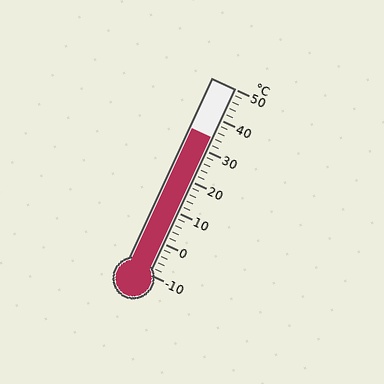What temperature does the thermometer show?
The thermometer shows approximately 34°C.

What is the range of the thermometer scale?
The thermometer scale ranges from -10°C to 50°C.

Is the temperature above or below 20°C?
The temperature is above 20°C.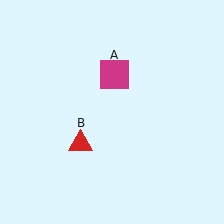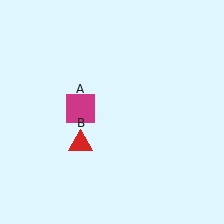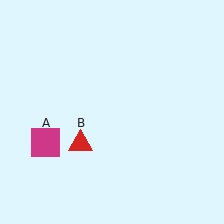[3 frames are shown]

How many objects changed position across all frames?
1 object changed position: magenta square (object A).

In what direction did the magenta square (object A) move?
The magenta square (object A) moved down and to the left.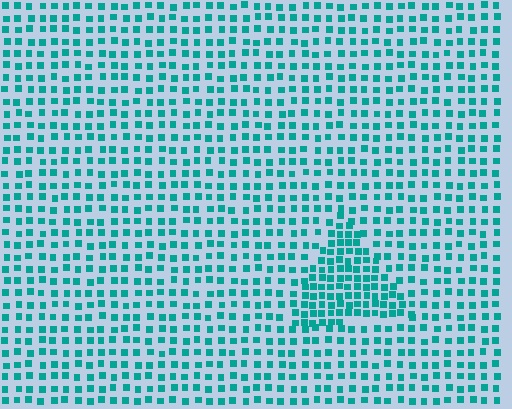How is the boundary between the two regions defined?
The boundary is defined by a change in element density (approximately 1.8x ratio). All elements are the same color, size, and shape.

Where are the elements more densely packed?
The elements are more densely packed inside the triangle boundary.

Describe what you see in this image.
The image contains small teal elements arranged at two different densities. A triangle-shaped region is visible where the elements are more densely packed than the surrounding area.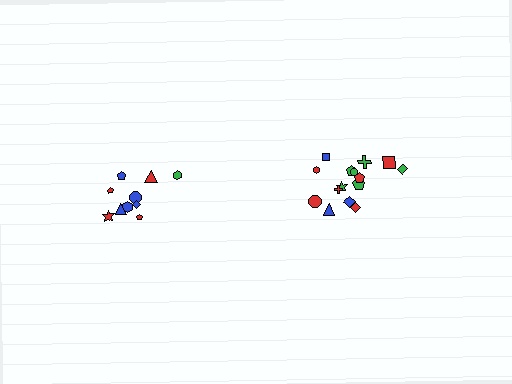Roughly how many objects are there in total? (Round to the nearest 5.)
Roughly 25 objects in total.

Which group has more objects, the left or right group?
The right group.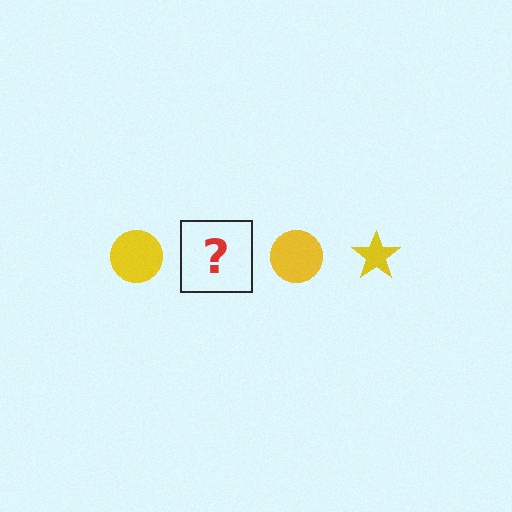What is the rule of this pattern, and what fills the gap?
The rule is that the pattern cycles through circle, star shapes in yellow. The gap should be filled with a yellow star.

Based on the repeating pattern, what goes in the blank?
The blank should be a yellow star.